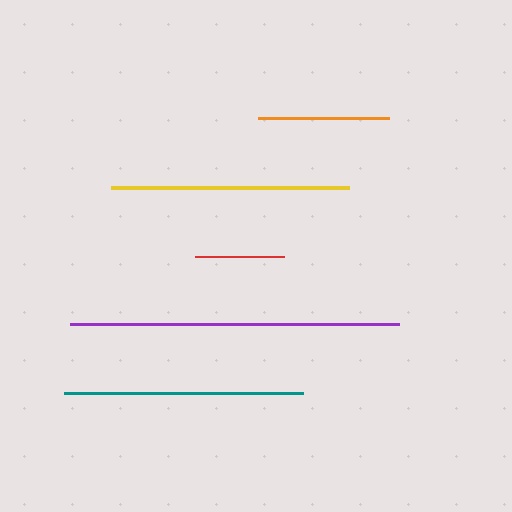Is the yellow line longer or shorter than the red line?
The yellow line is longer than the red line.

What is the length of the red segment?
The red segment is approximately 88 pixels long.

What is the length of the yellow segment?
The yellow segment is approximately 238 pixels long.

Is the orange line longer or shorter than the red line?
The orange line is longer than the red line.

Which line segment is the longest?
The purple line is the longest at approximately 330 pixels.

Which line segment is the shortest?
The red line is the shortest at approximately 88 pixels.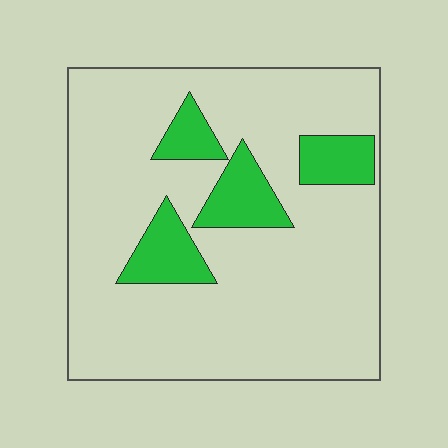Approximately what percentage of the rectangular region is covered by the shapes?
Approximately 15%.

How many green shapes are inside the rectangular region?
4.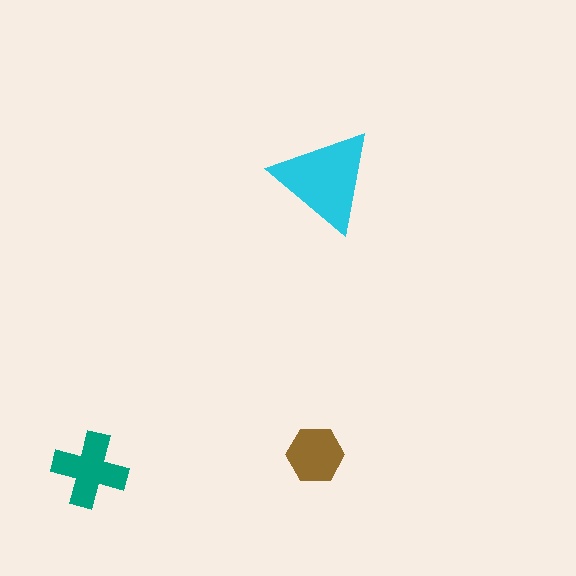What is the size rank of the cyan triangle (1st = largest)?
1st.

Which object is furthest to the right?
The cyan triangle is rightmost.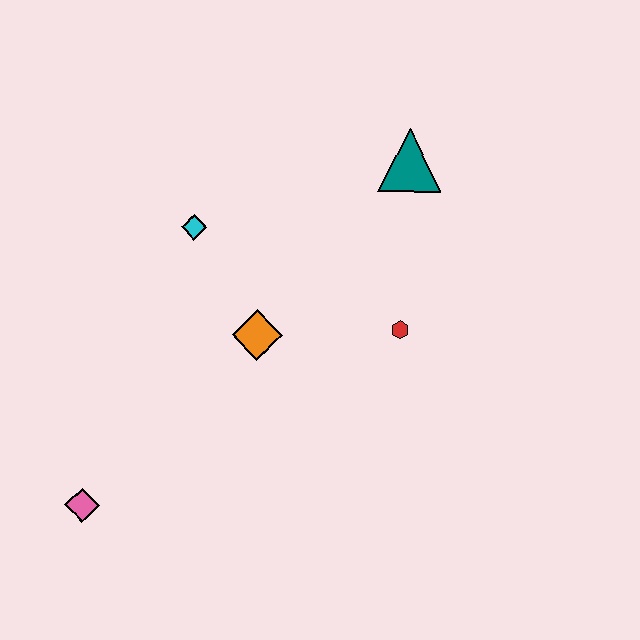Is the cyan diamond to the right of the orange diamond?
No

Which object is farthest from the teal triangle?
The pink diamond is farthest from the teal triangle.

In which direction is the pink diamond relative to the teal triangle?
The pink diamond is below the teal triangle.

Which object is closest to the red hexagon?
The orange diamond is closest to the red hexagon.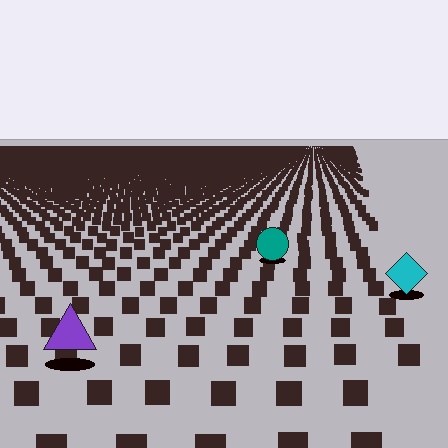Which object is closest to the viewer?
The purple triangle is closest. The texture marks near it are larger and more spread out.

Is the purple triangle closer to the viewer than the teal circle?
Yes. The purple triangle is closer — you can tell from the texture gradient: the ground texture is coarser near it.